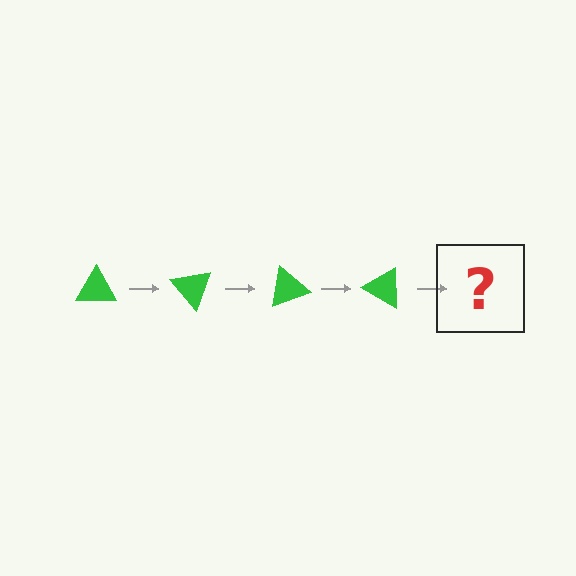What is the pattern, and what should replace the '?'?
The pattern is that the triangle rotates 50 degrees each step. The '?' should be a green triangle rotated 200 degrees.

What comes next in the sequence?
The next element should be a green triangle rotated 200 degrees.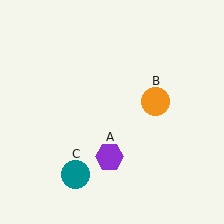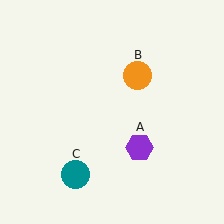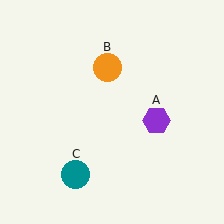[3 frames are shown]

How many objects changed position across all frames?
2 objects changed position: purple hexagon (object A), orange circle (object B).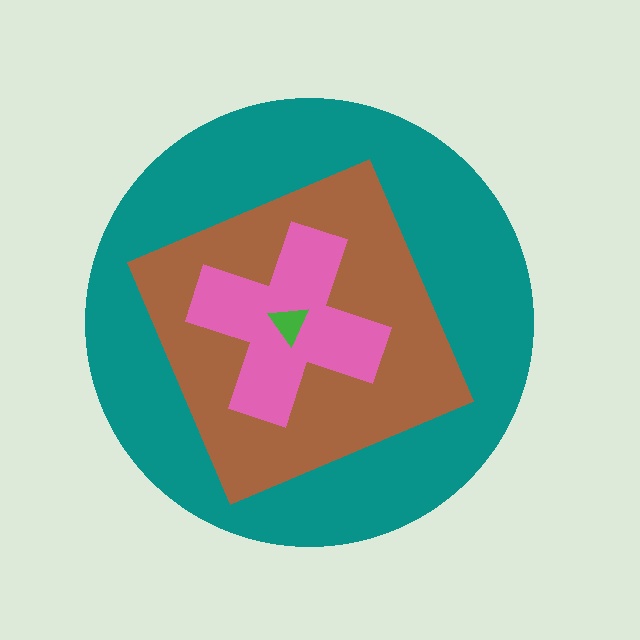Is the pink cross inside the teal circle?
Yes.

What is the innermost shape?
The green triangle.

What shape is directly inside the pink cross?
The green triangle.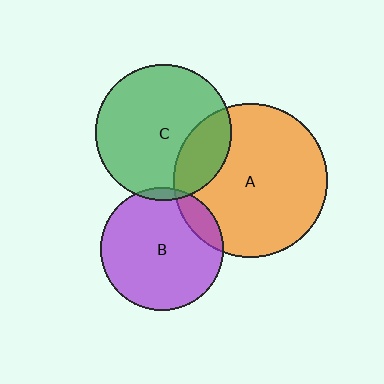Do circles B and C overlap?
Yes.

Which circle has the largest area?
Circle A (orange).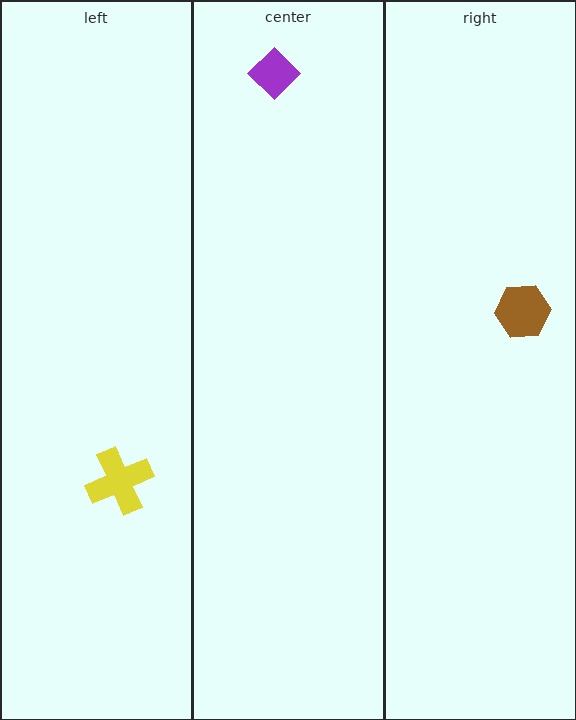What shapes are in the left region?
The yellow cross.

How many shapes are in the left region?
1.